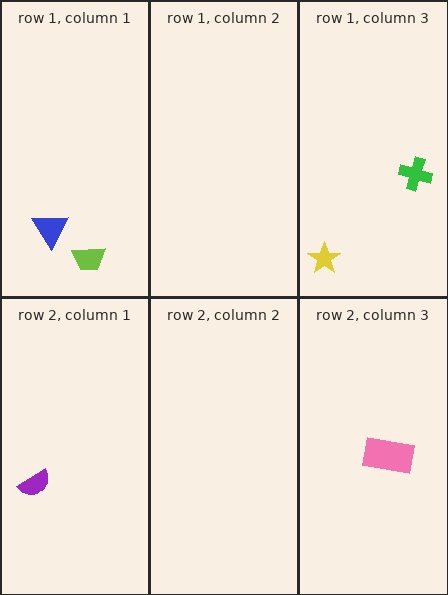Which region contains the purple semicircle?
The row 2, column 1 region.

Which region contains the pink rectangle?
The row 2, column 3 region.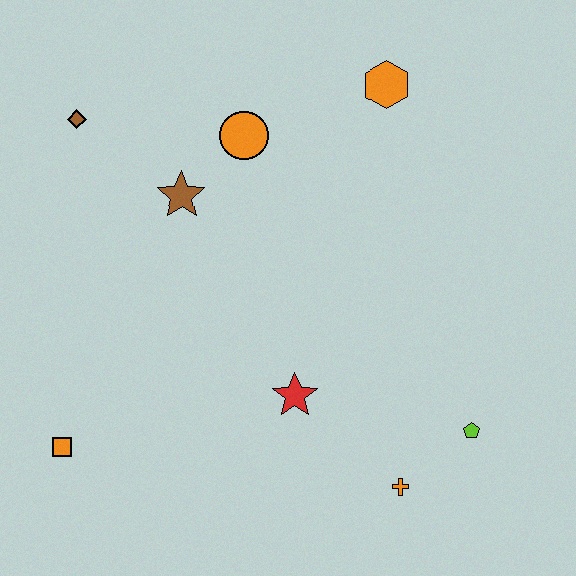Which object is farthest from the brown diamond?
The lime pentagon is farthest from the brown diamond.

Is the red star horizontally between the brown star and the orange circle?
No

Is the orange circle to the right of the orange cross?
No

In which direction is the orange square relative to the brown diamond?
The orange square is below the brown diamond.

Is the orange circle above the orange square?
Yes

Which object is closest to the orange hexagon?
The orange circle is closest to the orange hexagon.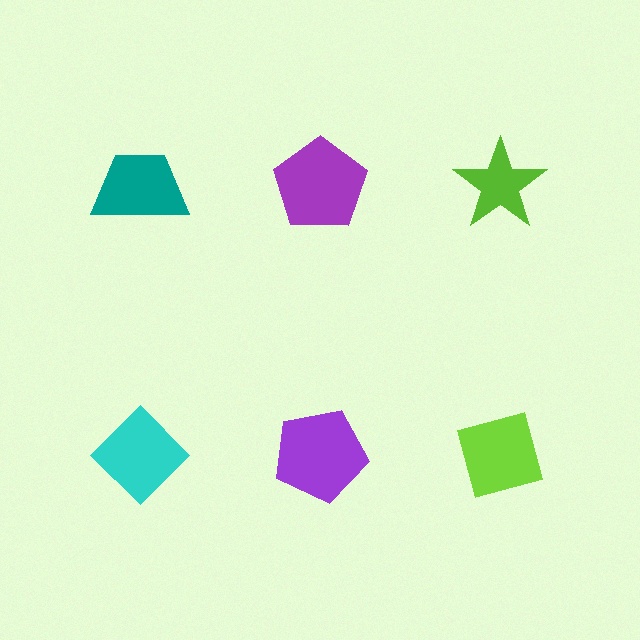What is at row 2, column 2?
A purple pentagon.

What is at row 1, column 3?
A lime star.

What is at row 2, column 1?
A cyan diamond.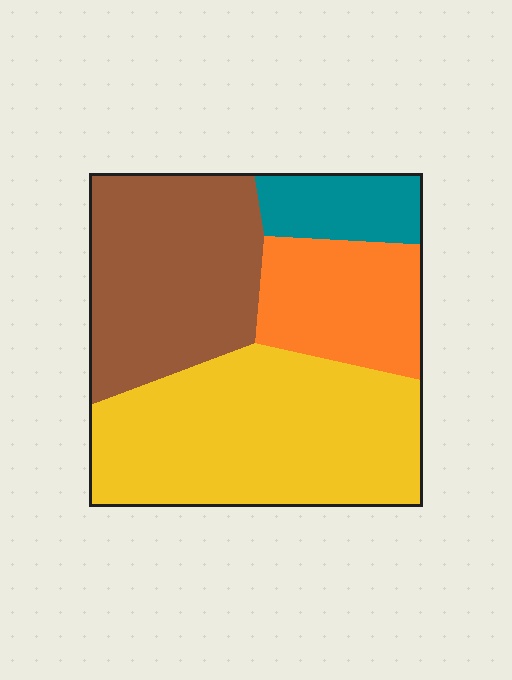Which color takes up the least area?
Teal, at roughly 10%.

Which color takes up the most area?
Yellow, at roughly 40%.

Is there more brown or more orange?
Brown.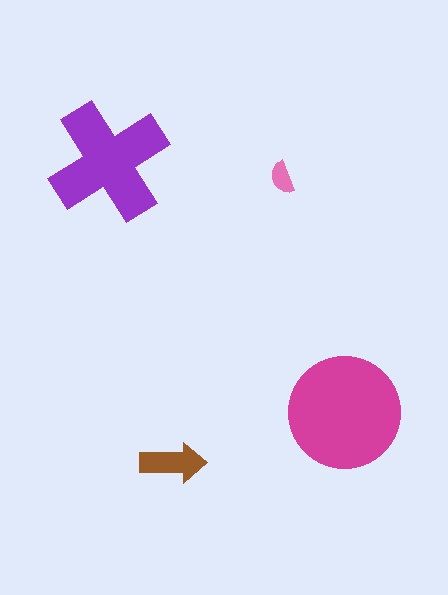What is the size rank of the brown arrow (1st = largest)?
3rd.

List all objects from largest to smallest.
The magenta circle, the purple cross, the brown arrow, the pink semicircle.